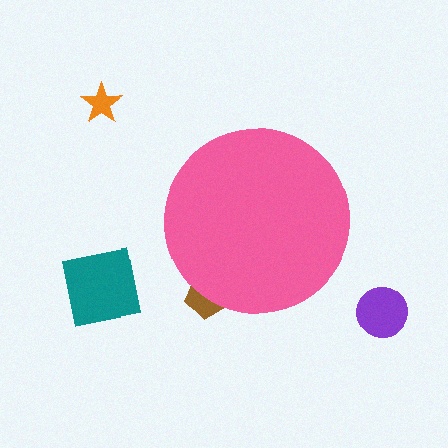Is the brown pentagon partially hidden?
Yes, the brown pentagon is partially hidden behind the pink circle.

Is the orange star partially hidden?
No, the orange star is fully visible.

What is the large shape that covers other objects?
A pink circle.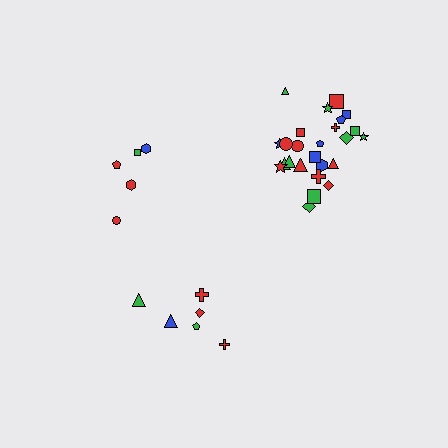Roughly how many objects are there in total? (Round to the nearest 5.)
Roughly 35 objects in total.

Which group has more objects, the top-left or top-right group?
The top-right group.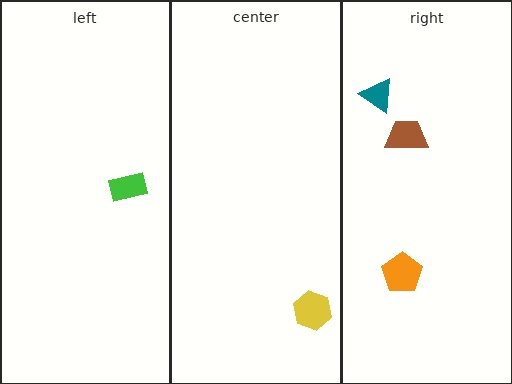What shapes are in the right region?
The orange pentagon, the brown trapezoid, the teal triangle.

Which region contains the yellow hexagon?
The center region.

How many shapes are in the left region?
1.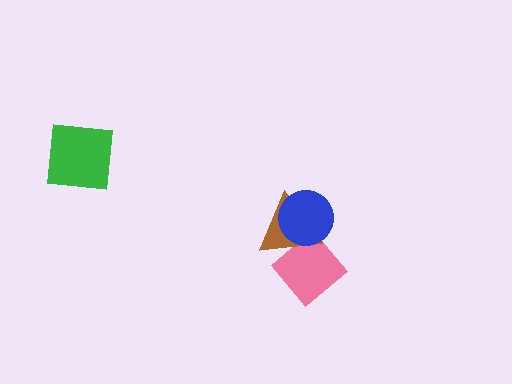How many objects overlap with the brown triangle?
2 objects overlap with the brown triangle.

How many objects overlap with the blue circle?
1 object overlaps with the blue circle.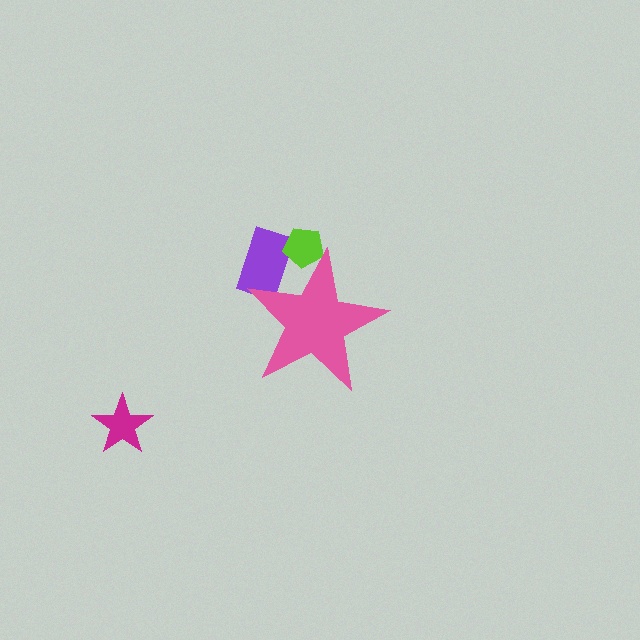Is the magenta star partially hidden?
No, the magenta star is fully visible.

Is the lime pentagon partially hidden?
Yes, the lime pentagon is partially hidden behind the pink star.